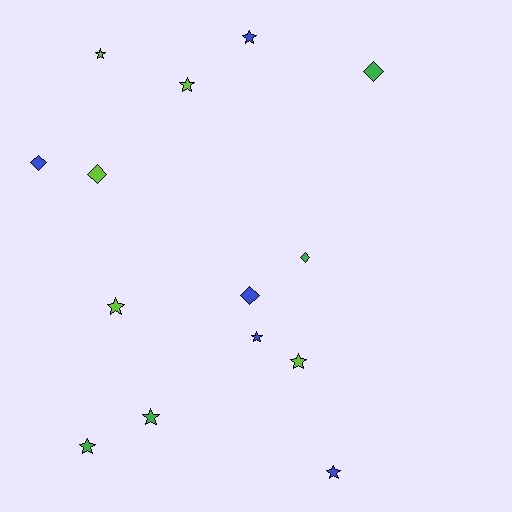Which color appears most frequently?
Blue, with 5 objects.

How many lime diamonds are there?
There is 1 lime diamond.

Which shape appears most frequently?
Star, with 9 objects.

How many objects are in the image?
There are 14 objects.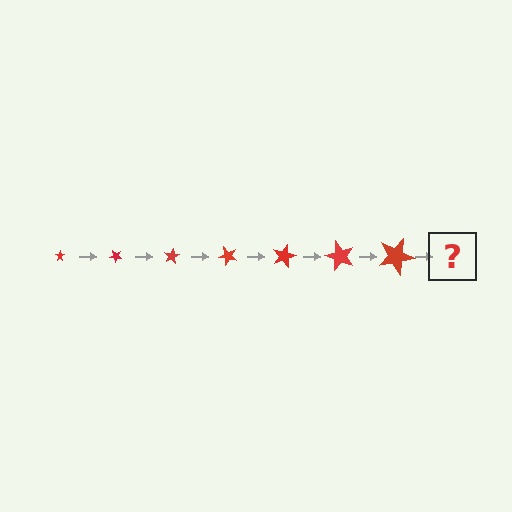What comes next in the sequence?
The next element should be a star, larger than the previous one and rotated 280 degrees from the start.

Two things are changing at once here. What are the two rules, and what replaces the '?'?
The two rules are that the star grows larger each step and it rotates 40 degrees each step. The '?' should be a star, larger than the previous one and rotated 280 degrees from the start.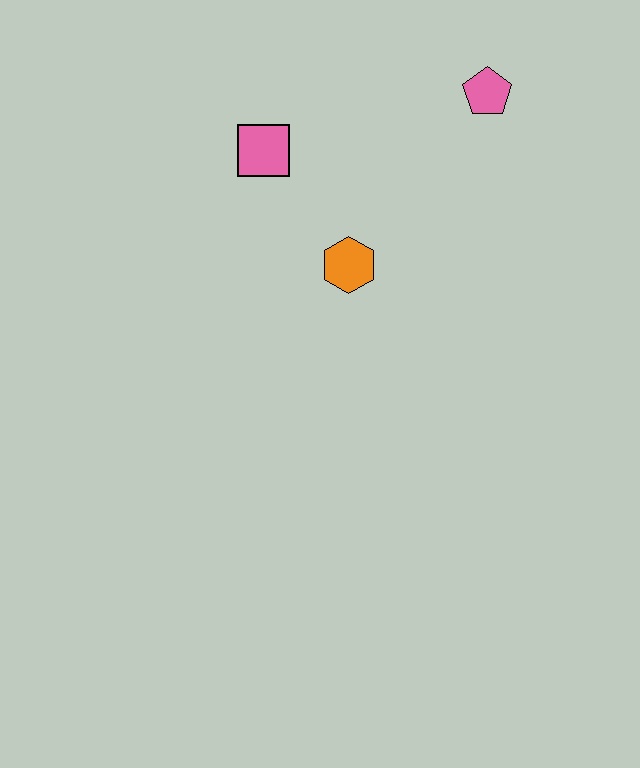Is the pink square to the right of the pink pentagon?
No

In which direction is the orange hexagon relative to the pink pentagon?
The orange hexagon is below the pink pentagon.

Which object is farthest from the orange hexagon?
The pink pentagon is farthest from the orange hexagon.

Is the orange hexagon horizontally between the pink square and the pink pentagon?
Yes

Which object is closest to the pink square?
The orange hexagon is closest to the pink square.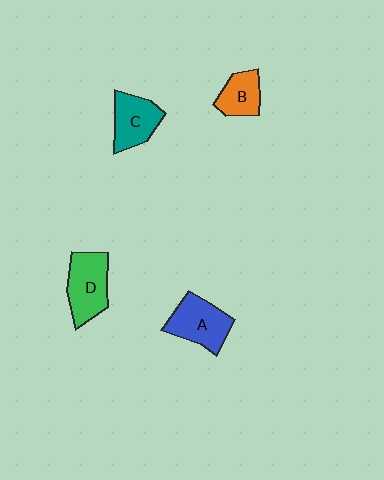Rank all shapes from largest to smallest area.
From largest to smallest: D (green), A (blue), C (teal), B (orange).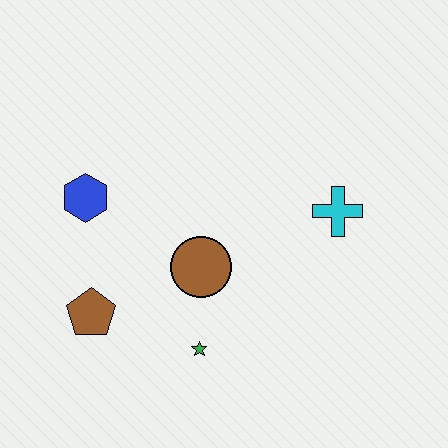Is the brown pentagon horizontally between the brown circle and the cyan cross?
No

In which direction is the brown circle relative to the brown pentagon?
The brown circle is to the right of the brown pentagon.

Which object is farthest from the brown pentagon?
The cyan cross is farthest from the brown pentagon.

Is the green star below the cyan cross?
Yes